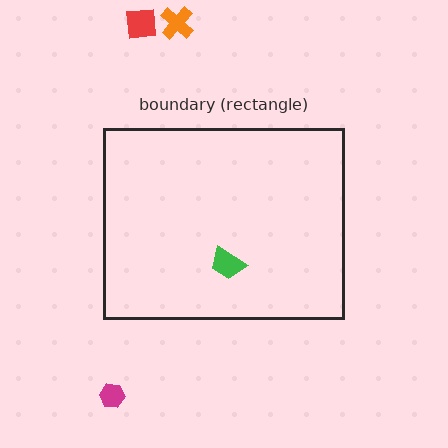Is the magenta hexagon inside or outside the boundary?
Outside.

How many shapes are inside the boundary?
1 inside, 3 outside.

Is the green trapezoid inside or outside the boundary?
Inside.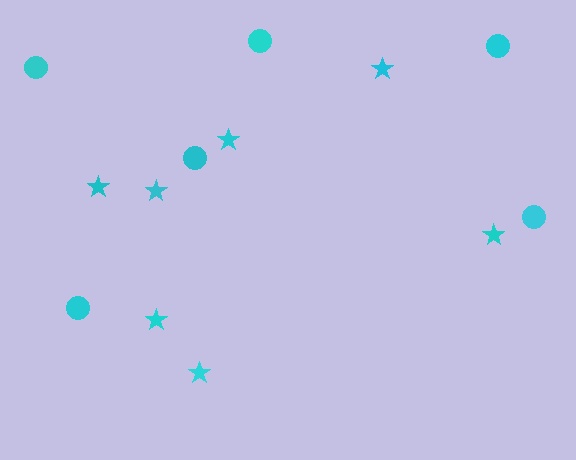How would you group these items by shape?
There are 2 groups: one group of stars (7) and one group of circles (6).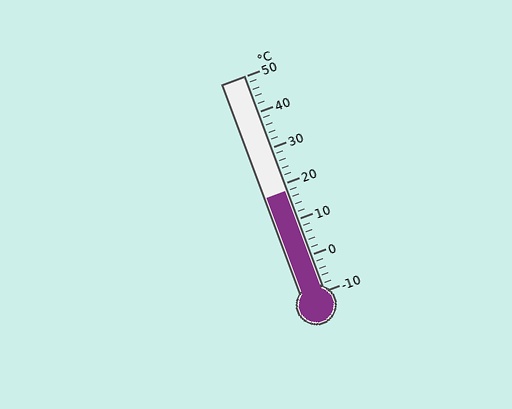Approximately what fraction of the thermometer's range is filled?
The thermometer is filled to approximately 45% of its range.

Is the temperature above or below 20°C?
The temperature is below 20°C.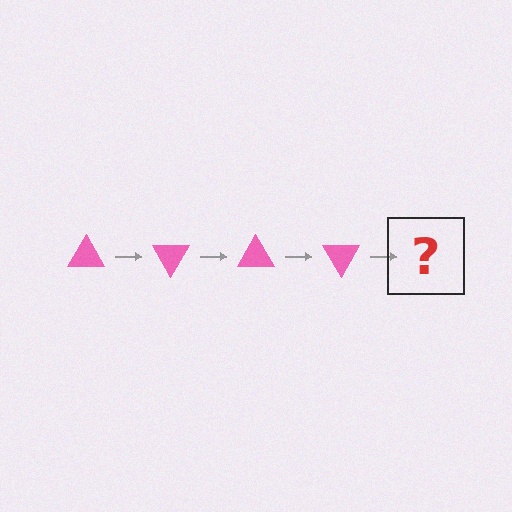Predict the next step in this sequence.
The next step is a pink triangle rotated 240 degrees.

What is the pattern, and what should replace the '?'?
The pattern is that the triangle rotates 60 degrees each step. The '?' should be a pink triangle rotated 240 degrees.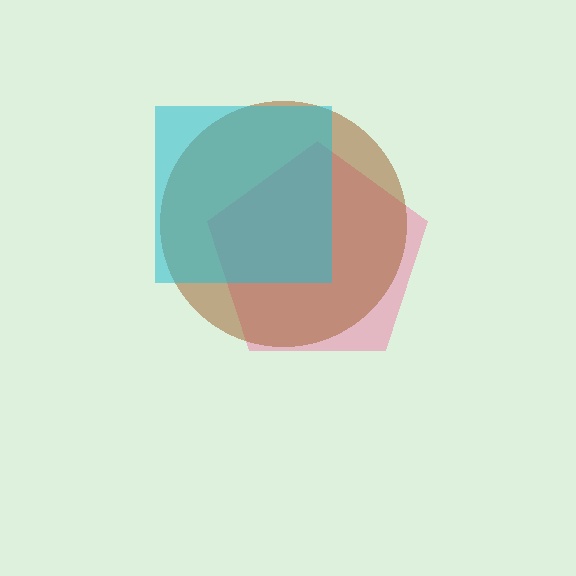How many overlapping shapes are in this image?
There are 3 overlapping shapes in the image.